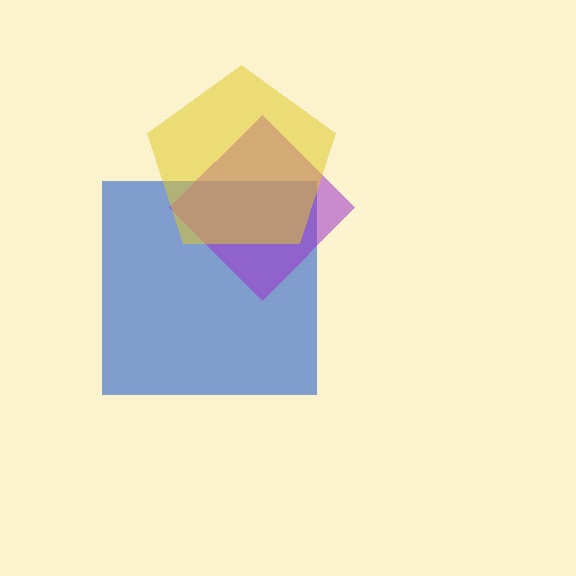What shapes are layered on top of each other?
The layered shapes are: a blue square, a purple diamond, a yellow pentagon.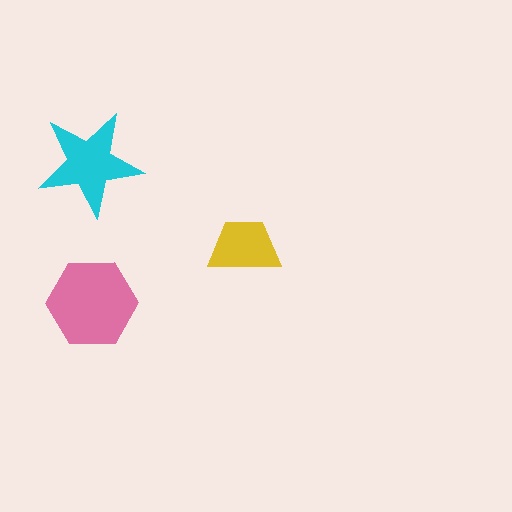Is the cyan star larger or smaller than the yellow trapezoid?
Larger.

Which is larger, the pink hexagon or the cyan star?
The pink hexagon.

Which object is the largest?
The pink hexagon.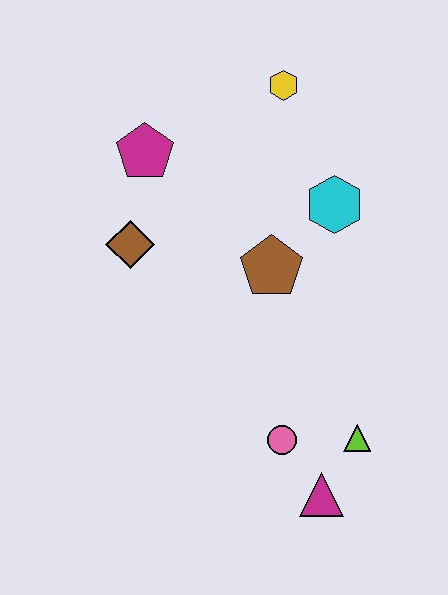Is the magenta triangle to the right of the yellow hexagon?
Yes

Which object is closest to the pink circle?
The magenta triangle is closest to the pink circle.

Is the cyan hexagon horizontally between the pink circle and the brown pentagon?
No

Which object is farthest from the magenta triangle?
The yellow hexagon is farthest from the magenta triangle.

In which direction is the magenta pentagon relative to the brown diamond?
The magenta pentagon is above the brown diamond.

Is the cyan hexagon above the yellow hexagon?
No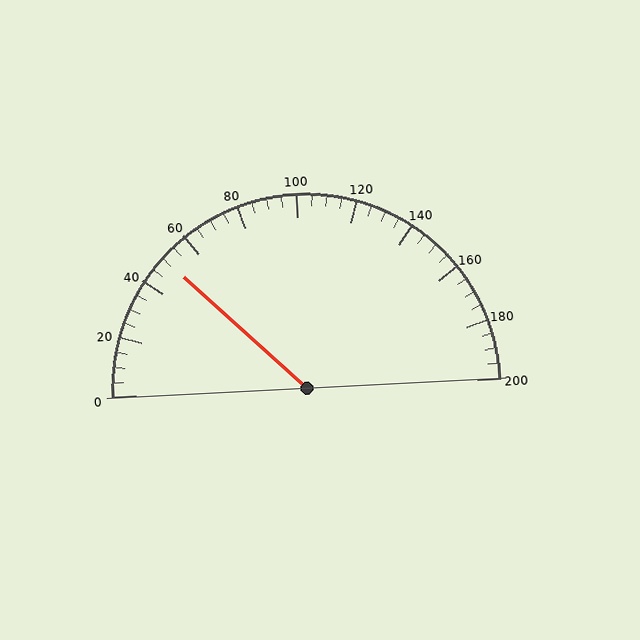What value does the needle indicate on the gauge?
The needle indicates approximately 50.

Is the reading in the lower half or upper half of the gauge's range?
The reading is in the lower half of the range (0 to 200).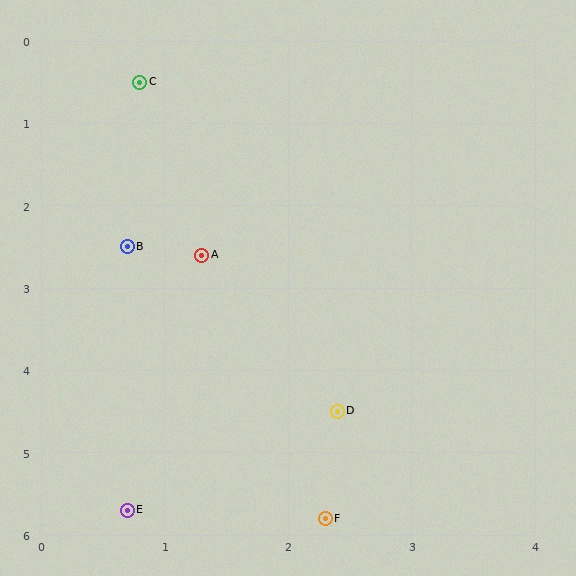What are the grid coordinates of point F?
Point F is at approximately (2.3, 5.8).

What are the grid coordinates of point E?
Point E is at approximately (0.7, 5.7).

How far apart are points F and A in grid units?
Points F and A are about 3.4 grid units apart.